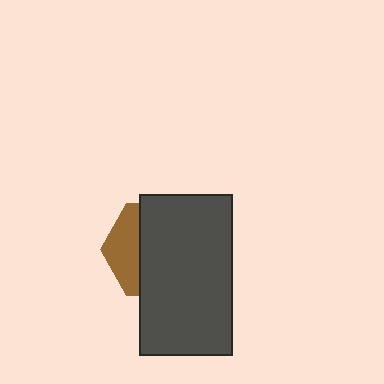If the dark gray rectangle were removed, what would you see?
You would see the complete brown hexagon.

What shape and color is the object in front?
The object in front is a dark gray rectangle.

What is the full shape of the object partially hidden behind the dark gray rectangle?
The partially hidden object is a brown hexagon.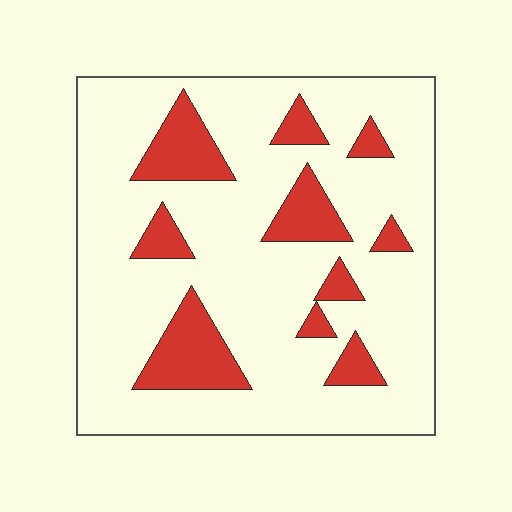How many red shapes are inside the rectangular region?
10.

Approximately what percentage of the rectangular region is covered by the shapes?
Approximately 20%.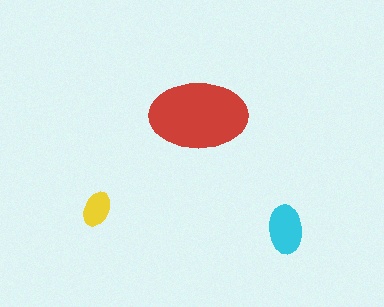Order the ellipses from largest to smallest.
the red one, the cyan one, the yellow one.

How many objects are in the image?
There are 3 objects in the image.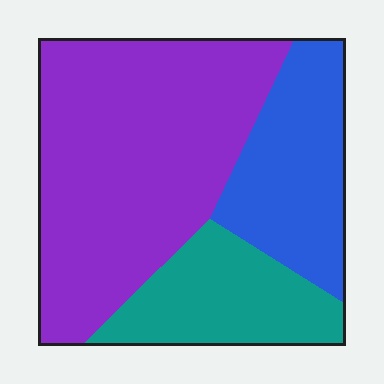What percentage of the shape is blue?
Blue takes up about one quarter (1/4) of the shape.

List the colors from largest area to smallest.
From largest to smallest: purple, blue, teal.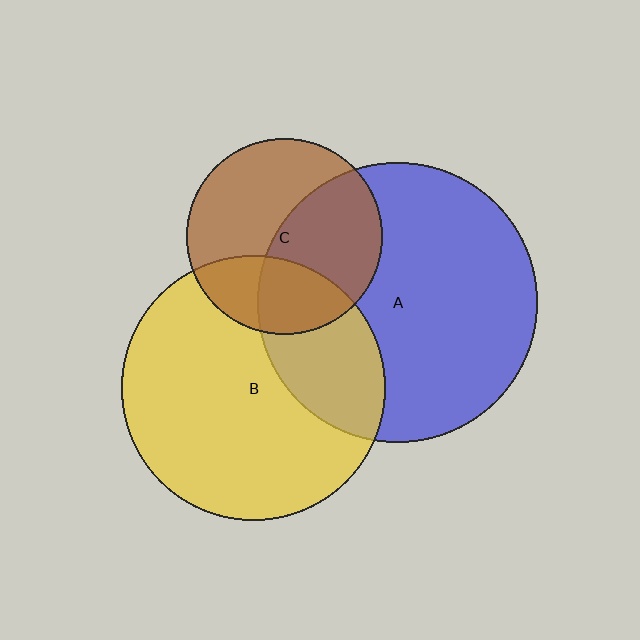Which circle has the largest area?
Circle A (blue).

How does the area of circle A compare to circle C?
Approximately 2.0 times.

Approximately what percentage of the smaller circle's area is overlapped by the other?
Approximately 50%.